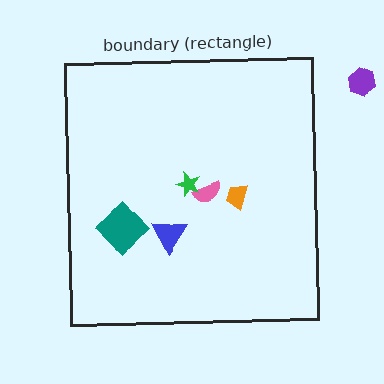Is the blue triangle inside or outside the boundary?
Inside.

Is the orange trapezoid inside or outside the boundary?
Inside.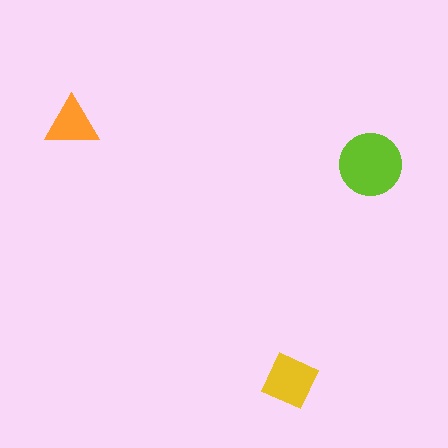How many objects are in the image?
There are 3 objects in the image.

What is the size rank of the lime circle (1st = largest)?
1st.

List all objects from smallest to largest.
The orange triangle, the yellow diamond, the lime circle.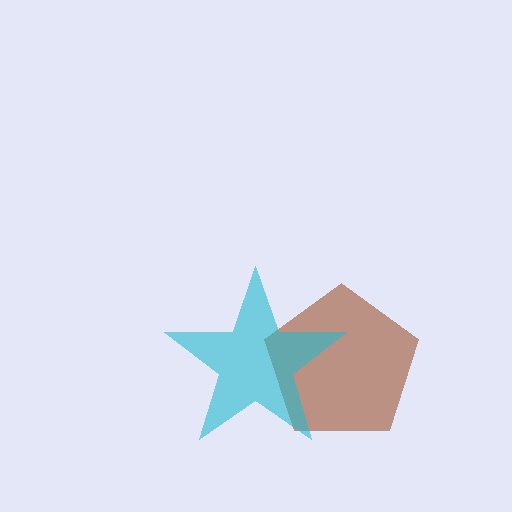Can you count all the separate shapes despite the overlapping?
Yes, there are 2 separate shapes.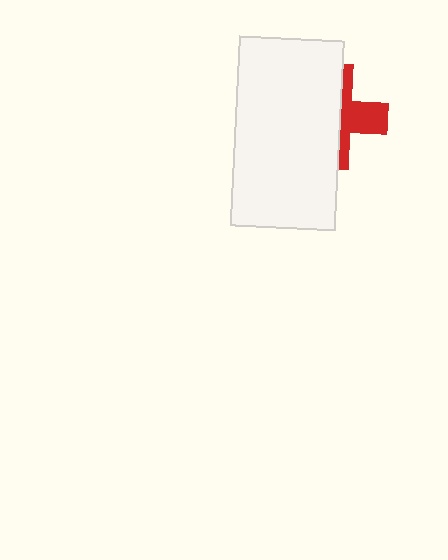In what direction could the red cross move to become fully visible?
The red cross could move right. That would shift it out from behind the white rectangle entirely.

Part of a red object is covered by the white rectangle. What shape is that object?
It is a cross.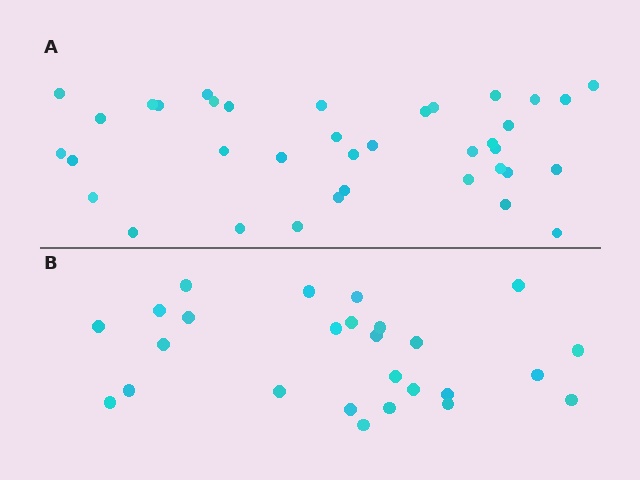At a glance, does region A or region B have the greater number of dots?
Region A (the top region) has more dots.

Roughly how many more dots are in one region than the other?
Region A has roughly 12 or so more dots than region B.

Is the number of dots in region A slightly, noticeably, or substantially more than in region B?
Region A has noticeably more, but not dramatically so. The ratio is roughly 1.4 to 1.